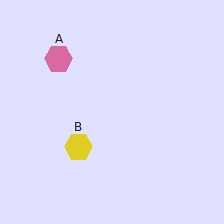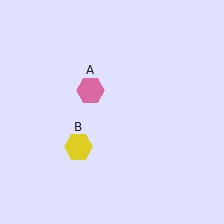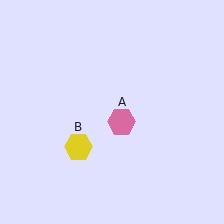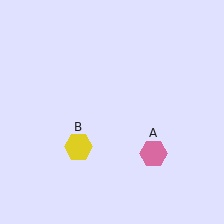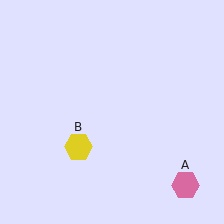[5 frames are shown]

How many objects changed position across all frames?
1 object changed position: pink hexagon (object A).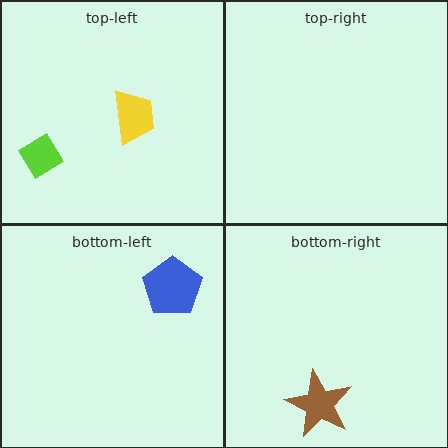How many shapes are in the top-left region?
2.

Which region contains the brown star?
The bottom-right region.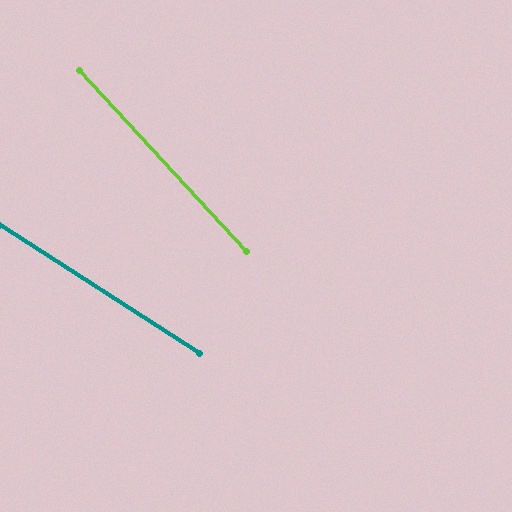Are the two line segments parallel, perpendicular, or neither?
Neither parallel nor perpendicular — they differ by about 15°.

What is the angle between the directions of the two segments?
Approximately 15 degrees.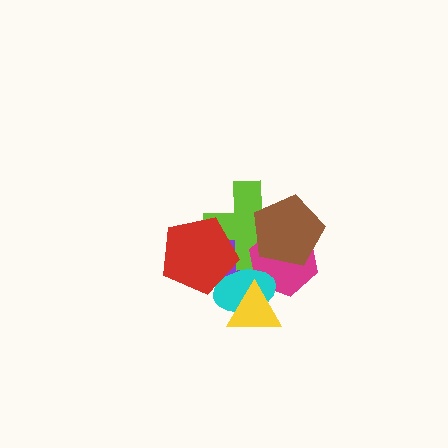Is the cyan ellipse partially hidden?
Yes, it is partially covered by another shape.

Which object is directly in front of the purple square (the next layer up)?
The lime cross is directly in front of the purple square.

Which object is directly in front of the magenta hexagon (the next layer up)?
The brown pentagon is directly in front of the magenta hexagon.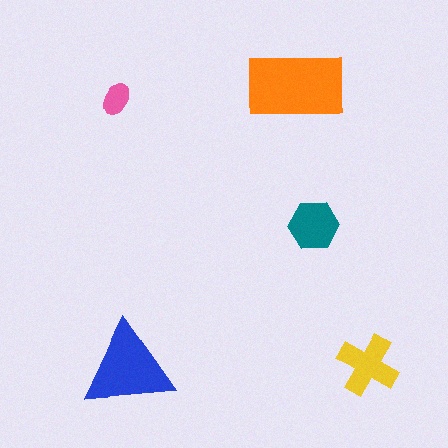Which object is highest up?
The orange rectangle is topmost.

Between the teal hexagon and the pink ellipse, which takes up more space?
The teal hexagon.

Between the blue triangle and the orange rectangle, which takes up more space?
The orange rectangle.